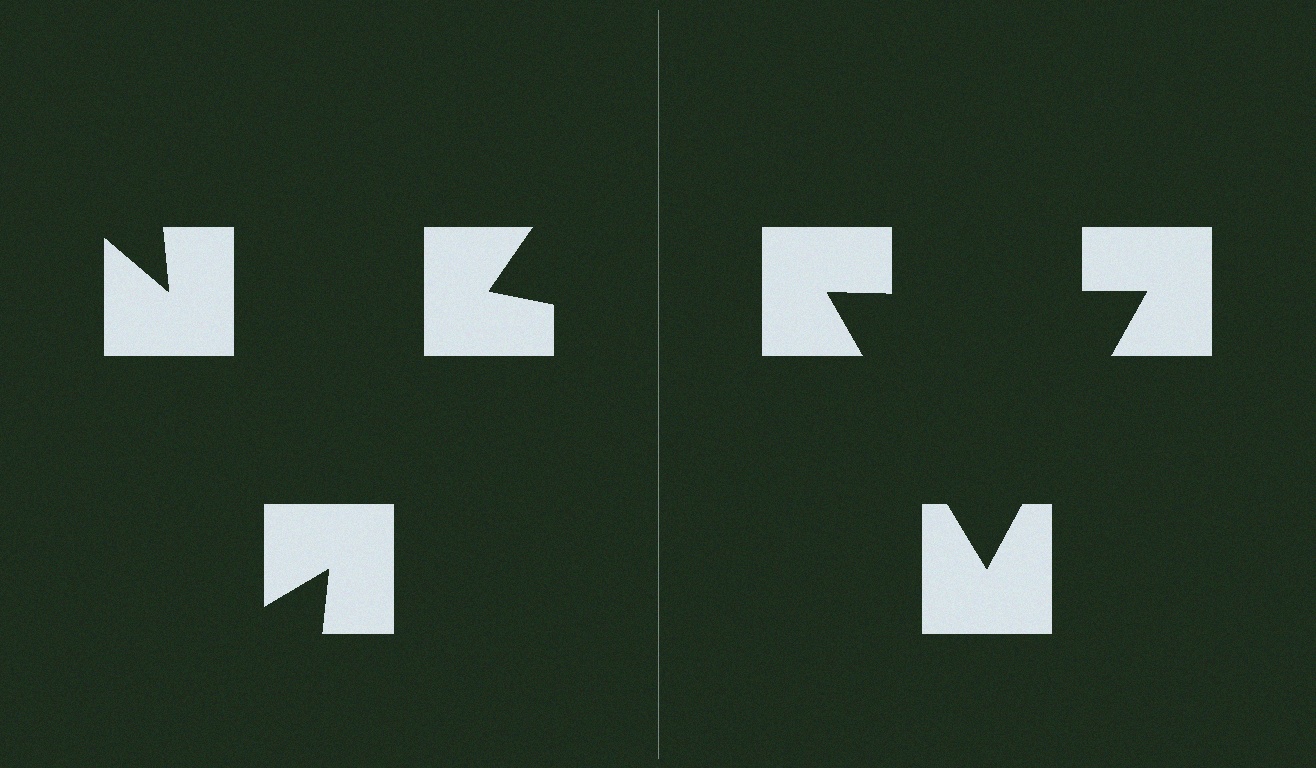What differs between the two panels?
The notched squares are positioned identically on both sides; only the wedge orientations differ. On the right they align to a triangle; on the left they are misaligned.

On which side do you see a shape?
An illusory triangle appears on the right side. On the left side the wedge cuts are rotated, so no coherent shape forms.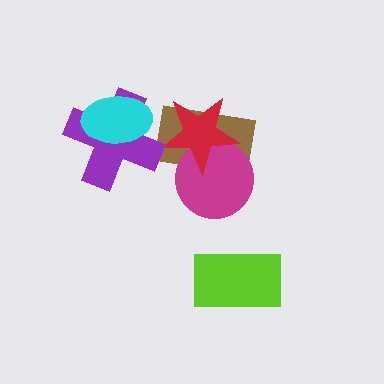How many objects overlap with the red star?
2 objects overlap with the red star.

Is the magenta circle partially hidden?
Yes, it is partially covered by another shape.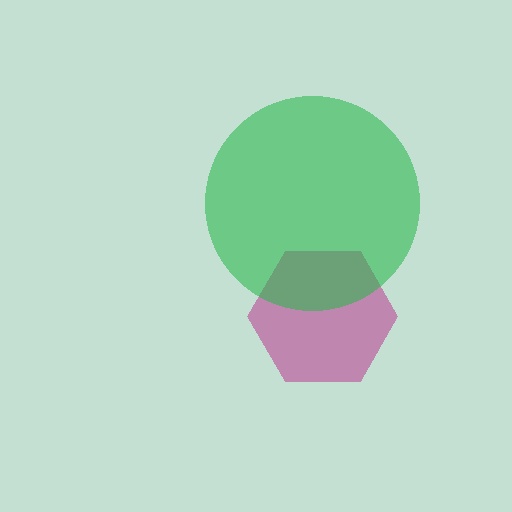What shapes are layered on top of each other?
The layered shapes are: a magenta hexagon, a green circle.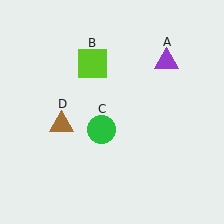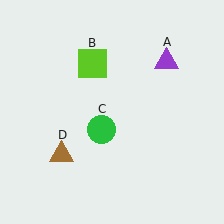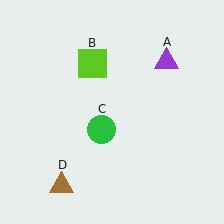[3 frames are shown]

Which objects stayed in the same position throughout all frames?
Purple triangle (object A) and lime square (object B) and green circle (object C) remained stationary.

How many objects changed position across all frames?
1 object changed position: brown triangle (object D).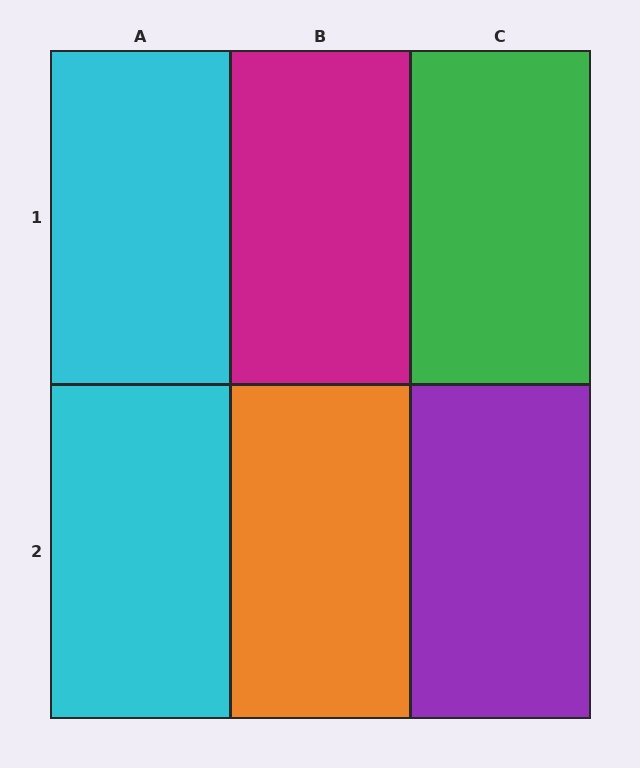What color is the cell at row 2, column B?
Orange.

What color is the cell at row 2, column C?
Purple.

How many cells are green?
1 cell is green.